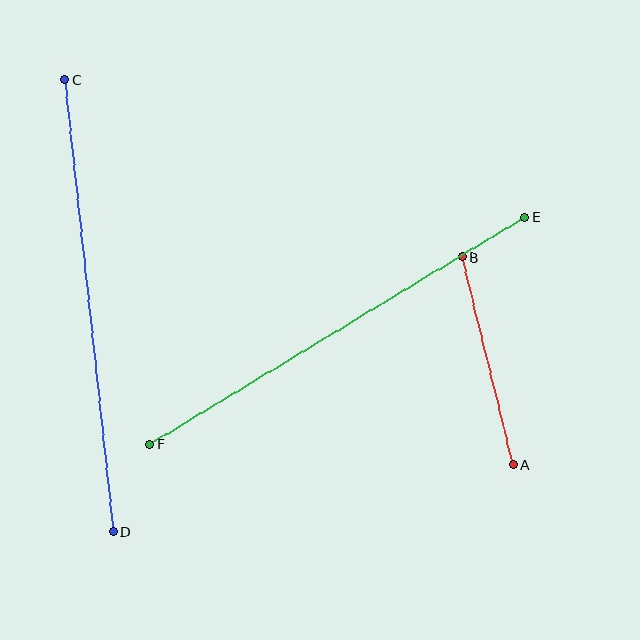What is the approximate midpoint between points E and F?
The midpoint is at approximately (337, 331) pixels.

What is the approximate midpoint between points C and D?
The midpoint is at approximately (89, 305) pixels.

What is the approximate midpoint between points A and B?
The midpoint is at approximately (487, 361) pixels.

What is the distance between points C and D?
The distance is approximately 455 pixels.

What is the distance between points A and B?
The distance is approximately 213 pixels.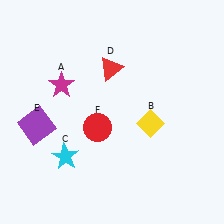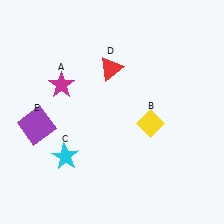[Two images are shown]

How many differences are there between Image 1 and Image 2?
There is 1 difference between the two images.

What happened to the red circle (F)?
The red circle (F) was removed in Image 2. It was in the bottom-left area of Image 1.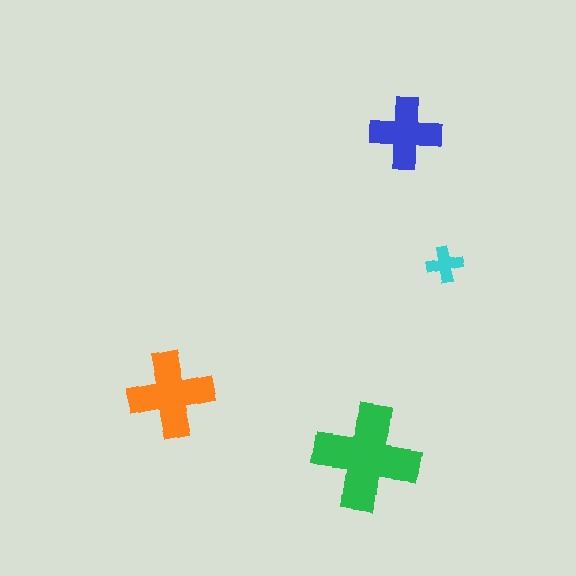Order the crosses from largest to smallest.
the green one, the orange one, the blue one, the cyan one.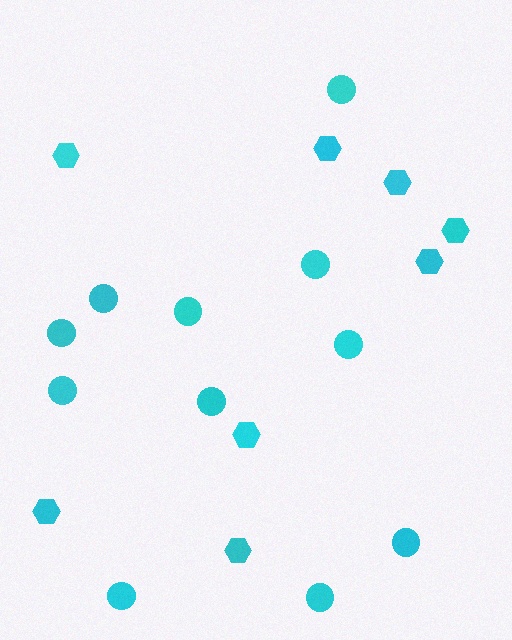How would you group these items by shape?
There are 2 groups: one group of circles (11) and one group of hexagons (8).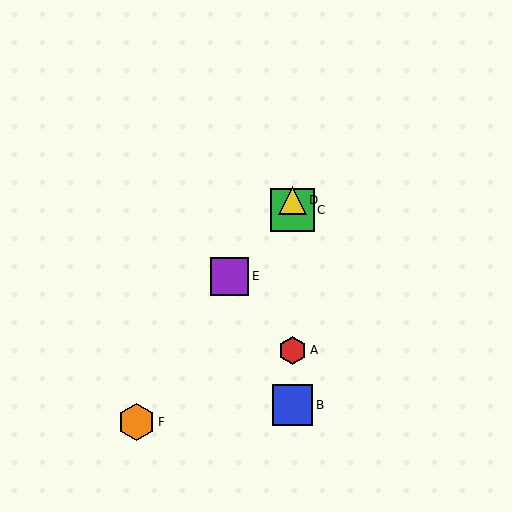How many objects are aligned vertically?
4 objects (A, B, C, D) are aligned vertically.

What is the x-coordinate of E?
Object E is at x≈230.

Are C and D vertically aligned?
Yes, both are at x≈292.